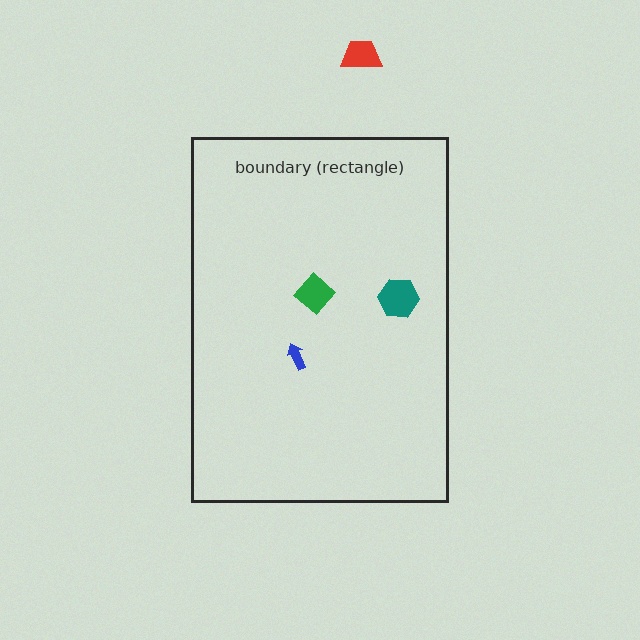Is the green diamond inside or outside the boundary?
Inside.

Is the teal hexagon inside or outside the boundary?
Inside.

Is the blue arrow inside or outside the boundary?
Inside.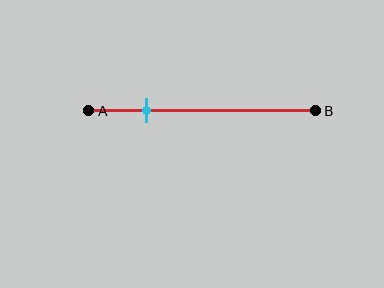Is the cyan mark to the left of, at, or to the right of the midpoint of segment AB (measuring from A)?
The cyan mark is to the left of the midpoint of segment AB.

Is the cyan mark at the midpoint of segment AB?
No, the mark is at about 25% from A, not at the 50% midpoint.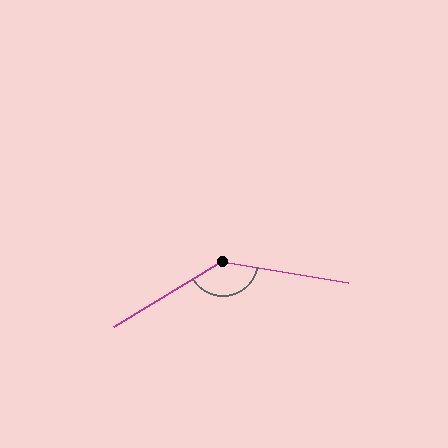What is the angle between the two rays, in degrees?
Approximately 139 degrees.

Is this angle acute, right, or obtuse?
It is obtuse.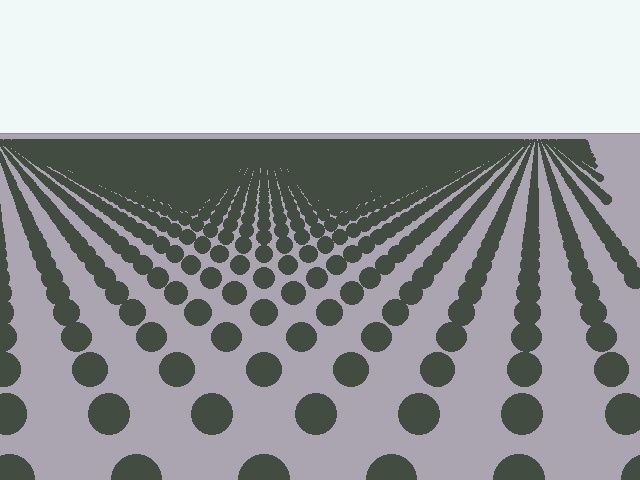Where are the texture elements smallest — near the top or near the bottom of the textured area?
Near the top.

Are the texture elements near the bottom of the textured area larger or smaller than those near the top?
Larger. Near the bottom, elements are closer to the viewer and appear at a bigger on-screen size.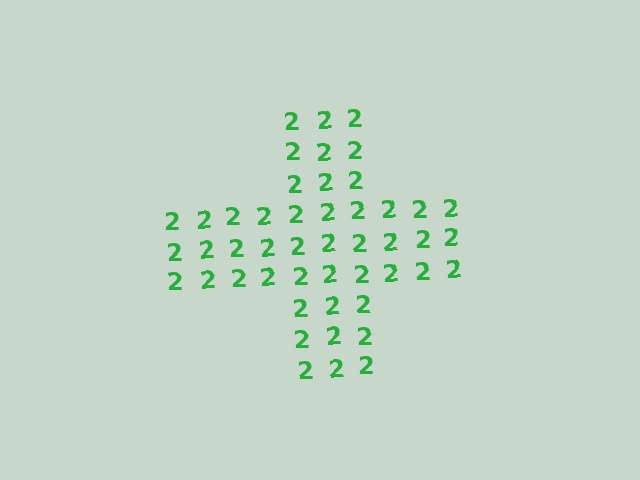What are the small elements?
The small elements are digit 2's.